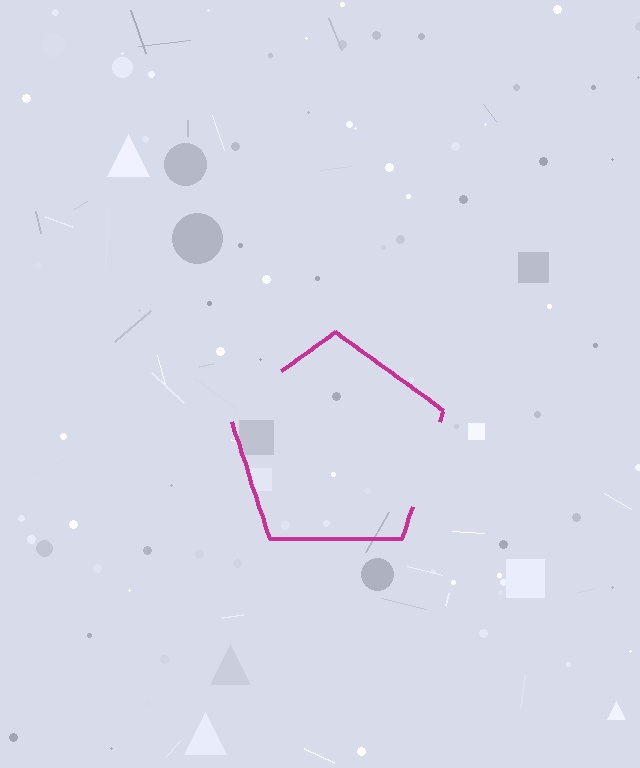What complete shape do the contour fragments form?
The contour fragments form a pentagon.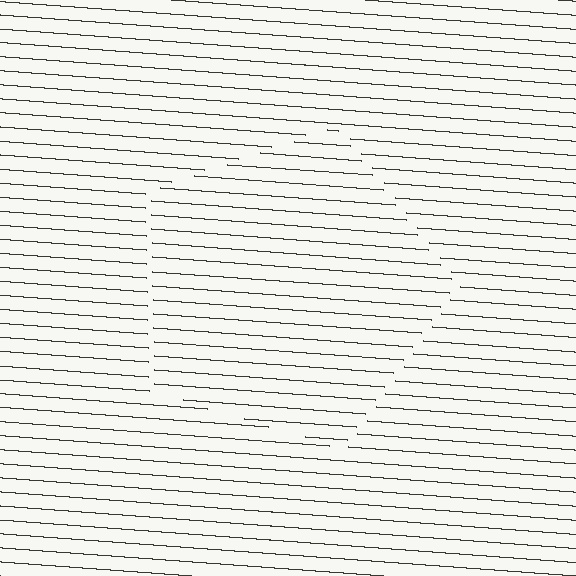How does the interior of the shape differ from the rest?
The interior of the shape contains the same grating, shifted by half a period — the contour is defined by the phase discontinuity where line-ends from the inner and outer gratings abut.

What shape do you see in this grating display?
An illusory pentagon. The interior of the shape contains the same grating, shifted by half a period — the contour is defined by the phase discontinuity where line-ends from the inner and outer gratings abut.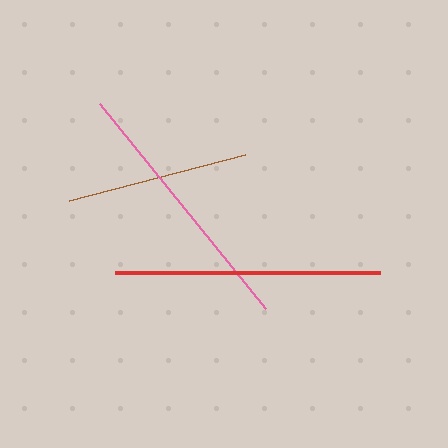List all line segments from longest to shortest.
From longest to shortest: red, pink, brown.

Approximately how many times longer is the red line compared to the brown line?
The red line is approximately 1.5 times the length of the brown line.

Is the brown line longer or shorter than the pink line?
The pink line is longer than the brown line.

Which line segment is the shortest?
The brown line is the shortest at approximately 182 pixels.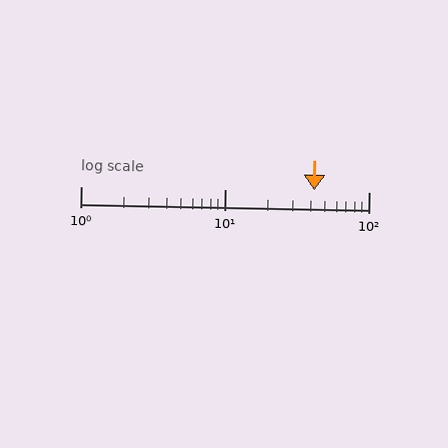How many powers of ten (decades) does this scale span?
The scale spans 2 decades, from 1 to 100.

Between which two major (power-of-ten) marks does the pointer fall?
The pointer is between 10 and 100.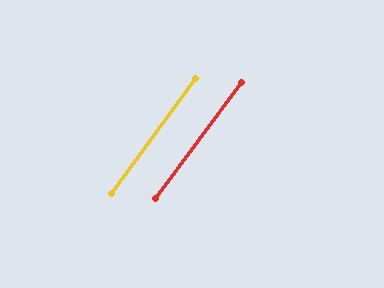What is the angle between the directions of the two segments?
Approximately 0 degrees.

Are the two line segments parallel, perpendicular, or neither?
Parallel — their directions differ by only 0.4°.